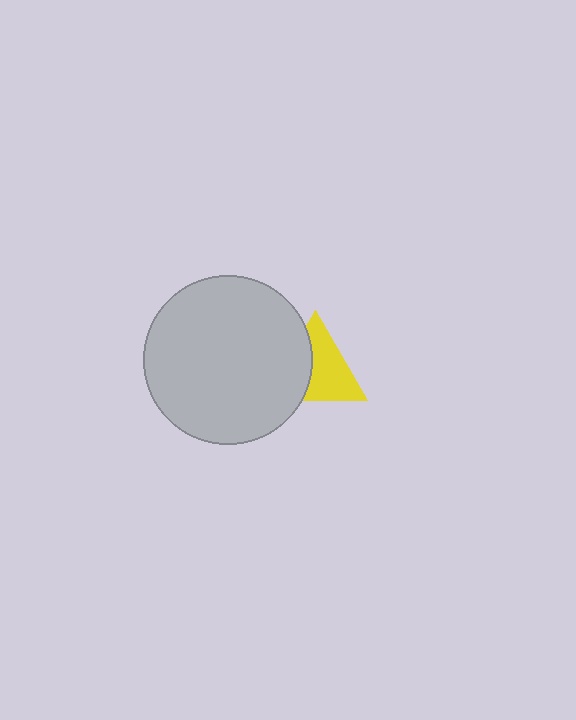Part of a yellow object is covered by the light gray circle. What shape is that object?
It is a triangle.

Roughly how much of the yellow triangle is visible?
About half of it is visible (roughly 60%).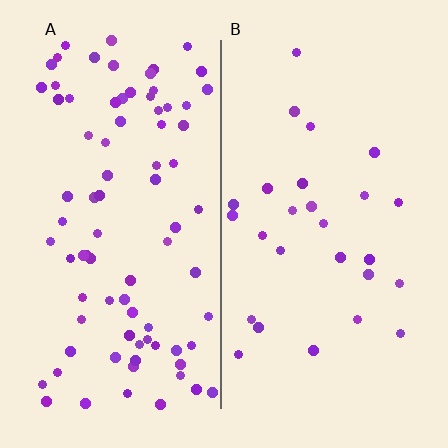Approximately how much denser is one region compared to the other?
Approximately 3.1× — region A over region B.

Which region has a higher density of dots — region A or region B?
A (the left).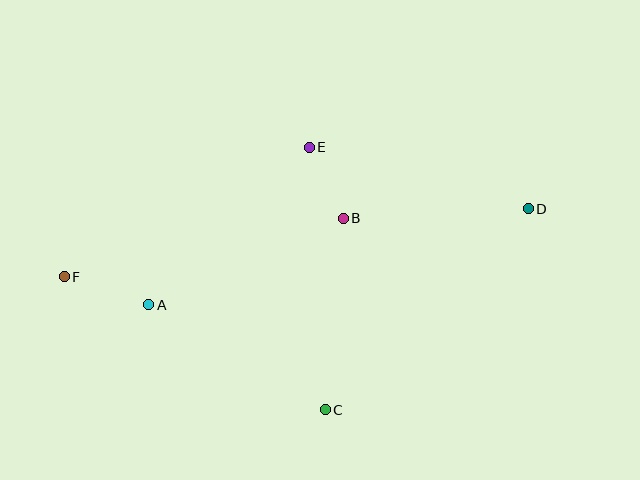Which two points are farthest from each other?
Points D and F are farthest from each other.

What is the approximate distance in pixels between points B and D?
The distance between B and D is approximately 186 pixels.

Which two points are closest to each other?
Points B and E are closest to each other.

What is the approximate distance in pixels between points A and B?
The distance between A and B is approximately 213 pixels.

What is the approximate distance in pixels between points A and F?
The distance between A and F is approximately 89 pixels.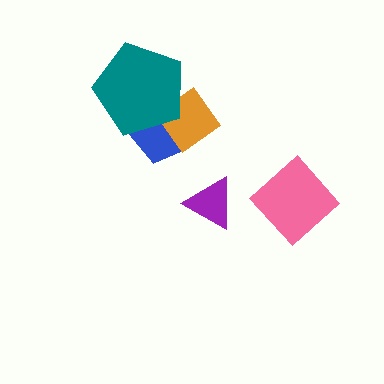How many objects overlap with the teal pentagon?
2 objects overlap with the teal pentagon.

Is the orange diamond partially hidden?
Yes, it is partially covered by another shape.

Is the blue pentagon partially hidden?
Yes, it is partially covered by another shape.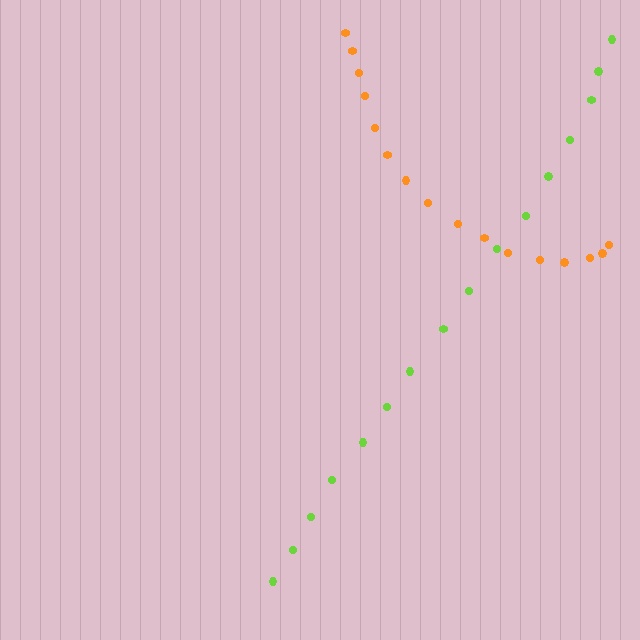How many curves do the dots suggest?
There are 2 distinct paths.